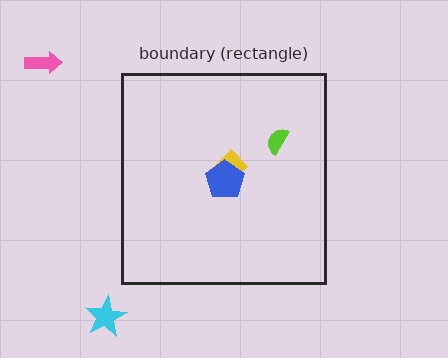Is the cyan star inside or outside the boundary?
Outside.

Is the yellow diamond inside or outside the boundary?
Inside.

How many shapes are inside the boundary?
3 inside, 2 outside.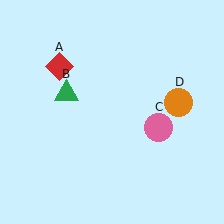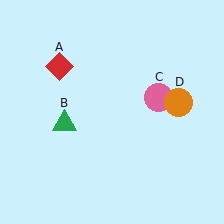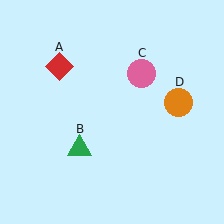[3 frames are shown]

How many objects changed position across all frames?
2 objects changed position: green triangle (object B), pink circle (object C).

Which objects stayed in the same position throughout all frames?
Red diamond (object A) and orange circle (object D) remained stationary.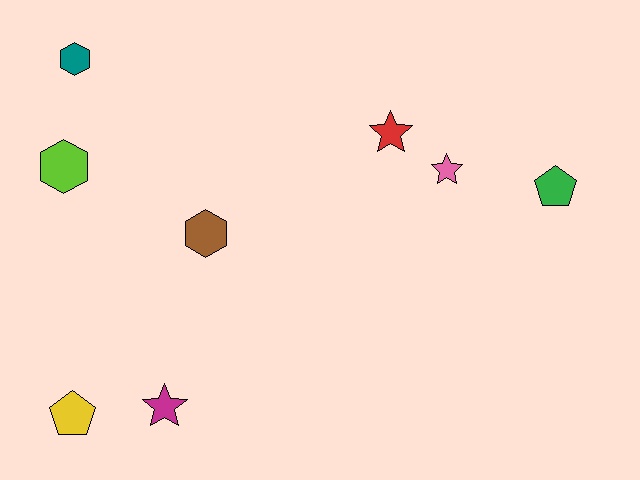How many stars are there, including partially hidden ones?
There are 3 stars.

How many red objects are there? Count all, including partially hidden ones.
There is 1 red object.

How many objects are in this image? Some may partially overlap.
There are 8 objects.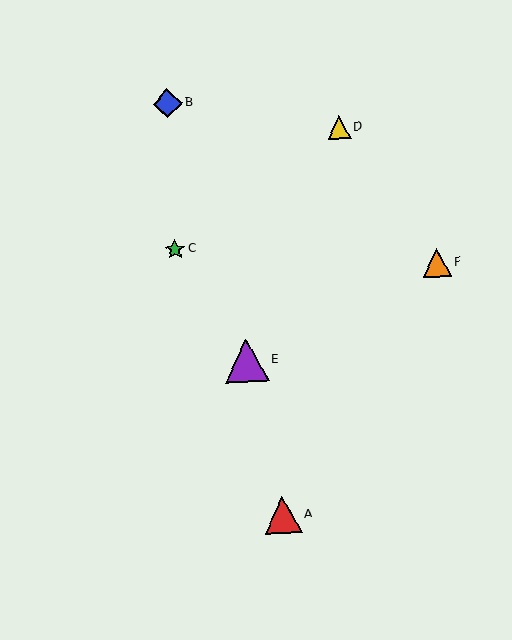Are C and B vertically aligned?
Yes, both are at x≈175.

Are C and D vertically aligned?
No, C is at x≈175 and D is at x≈339.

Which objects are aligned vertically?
Objects B, C are aligned vertically.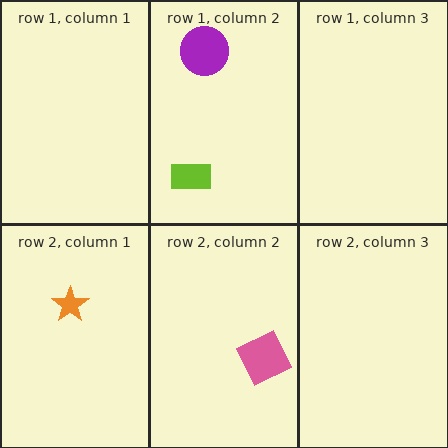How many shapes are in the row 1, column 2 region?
2.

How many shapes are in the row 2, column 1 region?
1.